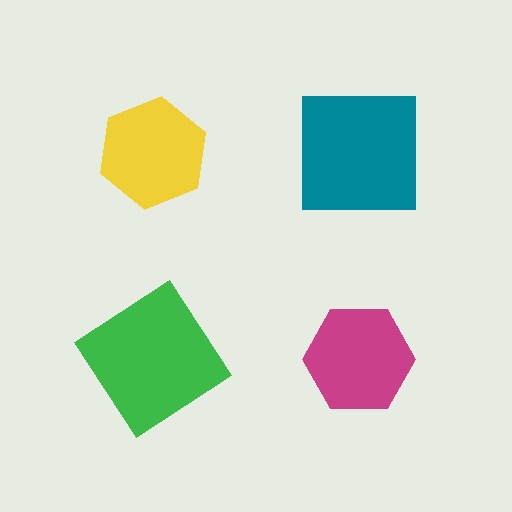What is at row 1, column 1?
A yellow hexagon.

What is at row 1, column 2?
A teal square.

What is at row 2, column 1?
A green diamond.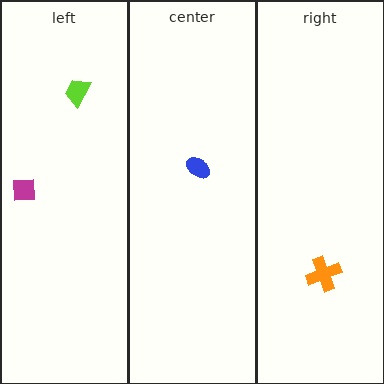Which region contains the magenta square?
The left region.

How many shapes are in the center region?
1.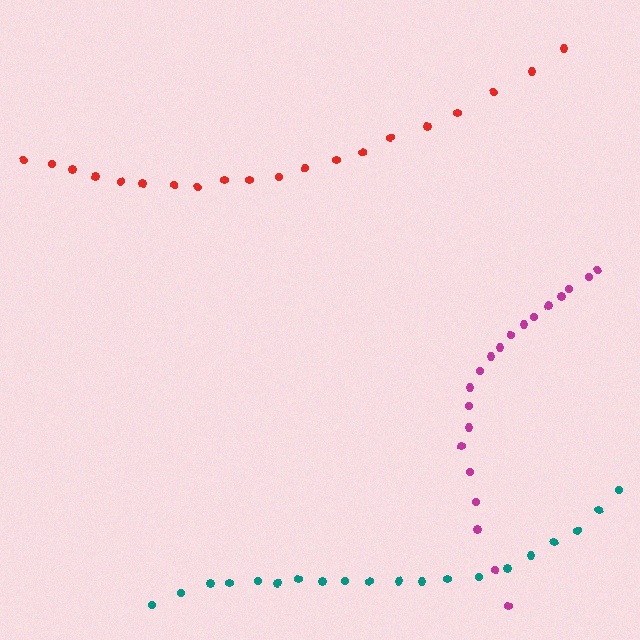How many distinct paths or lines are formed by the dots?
There are 3 distinct paths.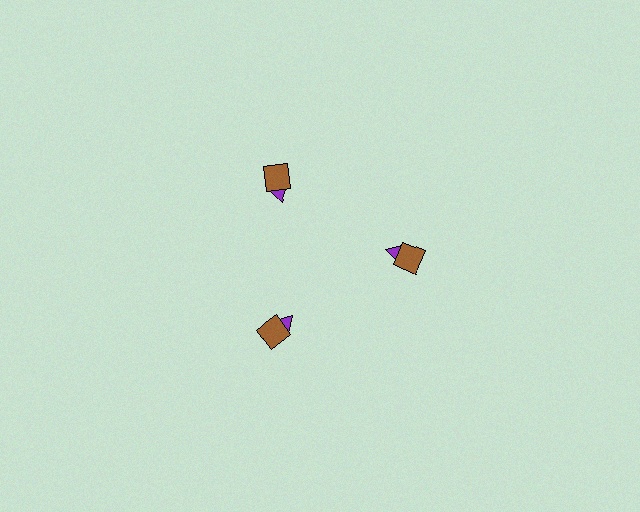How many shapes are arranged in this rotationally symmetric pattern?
There are 6 shapes, arranged in 3 groups of 2.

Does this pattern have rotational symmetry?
Yes, this pattern has 3-fold rotational symmetry. It looks the same after rotating 120 degrees around the center.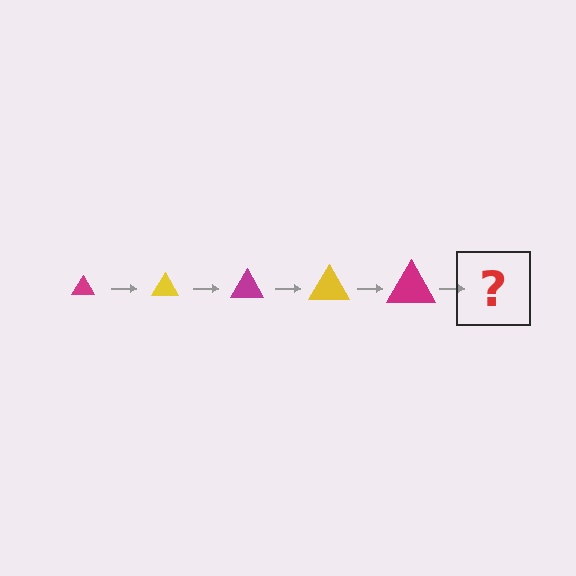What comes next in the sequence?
The next element should be a yellow triangle, larger than the previous one.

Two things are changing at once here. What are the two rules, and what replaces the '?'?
The two rules are that the triangle grows larger each step and the color cycles through magenta and yellow. The '?' should be a yellow triangle, larger than the previous one.